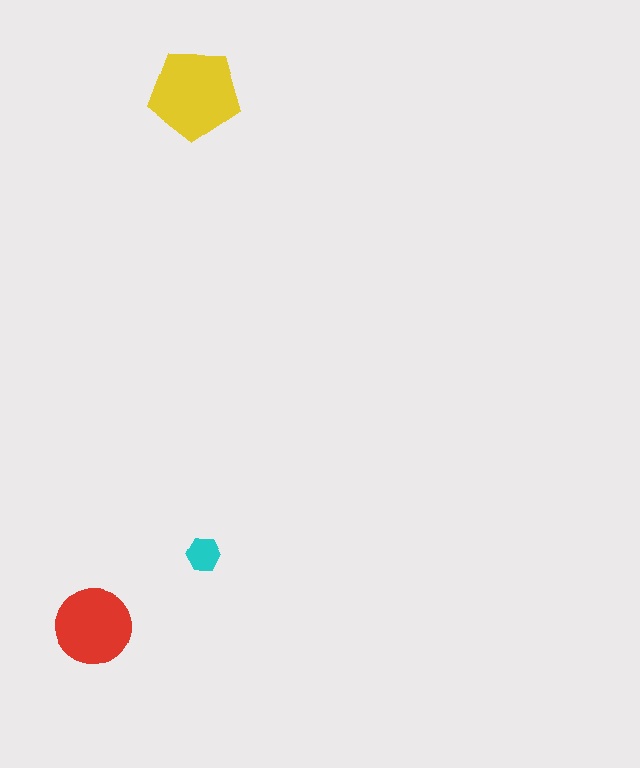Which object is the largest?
The yellow pentagon.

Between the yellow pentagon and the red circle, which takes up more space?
The yellow pentagon.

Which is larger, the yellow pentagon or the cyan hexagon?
The yellow pentagon.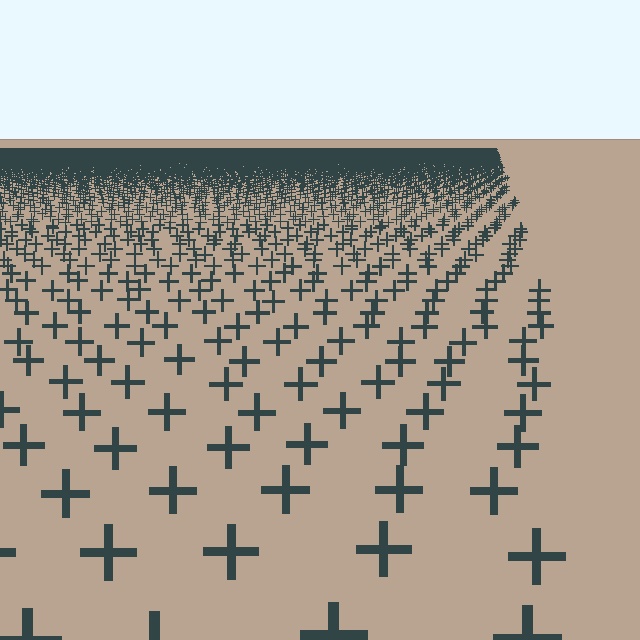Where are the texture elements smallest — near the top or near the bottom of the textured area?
Near the top.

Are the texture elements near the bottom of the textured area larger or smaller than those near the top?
Larger. Near the bottom, elements are closer to the viewer and appear at a bigger on-screen size.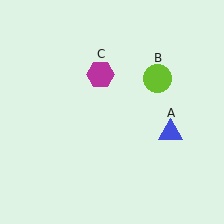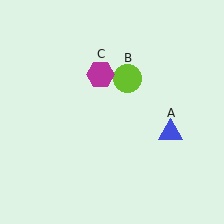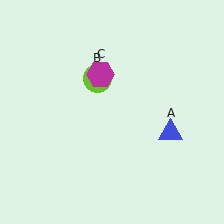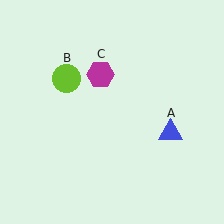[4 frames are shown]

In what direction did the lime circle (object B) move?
The lime circle (object B) moved left.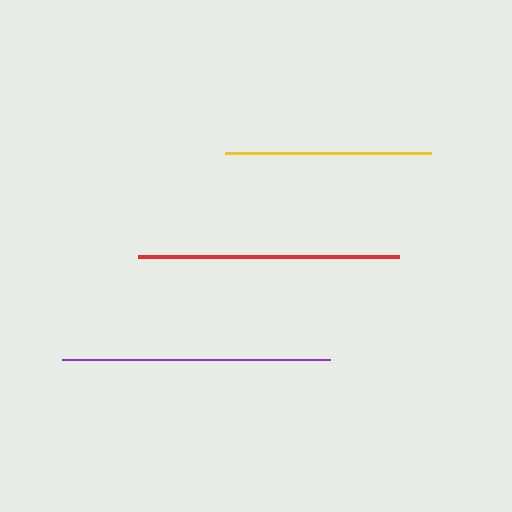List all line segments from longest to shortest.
From longest to shortest: purple, red, yellow.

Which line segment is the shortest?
The yellow line is the shortest at approximately 206 pixels.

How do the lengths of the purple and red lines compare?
The purple and red lines are approximately the same length.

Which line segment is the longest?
The purple line is the longest at approximately 268 pixels.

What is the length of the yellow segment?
The yellow segment is approximately 206 pixels long.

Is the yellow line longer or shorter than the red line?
The red line is longer than the yellow line.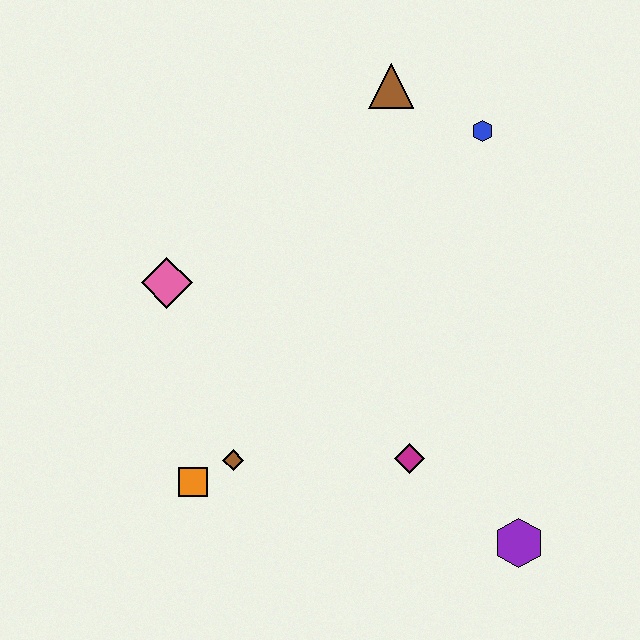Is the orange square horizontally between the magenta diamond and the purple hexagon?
No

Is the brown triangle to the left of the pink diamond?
No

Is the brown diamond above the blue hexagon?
No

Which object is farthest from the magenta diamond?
The brown triangle is farthest from the magenta diamond.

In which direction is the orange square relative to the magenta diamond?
The orange square is to the left of the magenta diamond.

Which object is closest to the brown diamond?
The orange square is closest to the brown diamond.